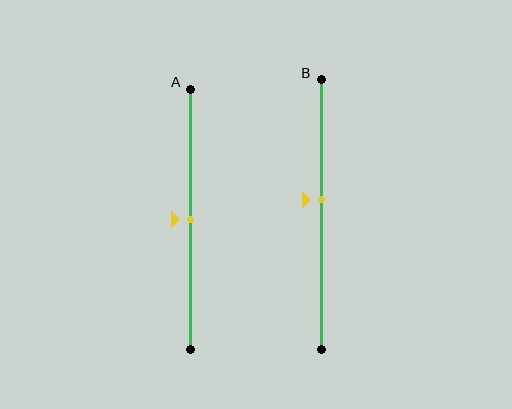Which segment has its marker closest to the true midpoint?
Segment A has its marker closest to the true midpoint.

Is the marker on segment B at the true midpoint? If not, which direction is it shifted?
No, the marker on segment B is shifted upward by about 5% of the segment length.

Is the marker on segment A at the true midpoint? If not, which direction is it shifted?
Yes, the marker on segment A is at the true midpoint.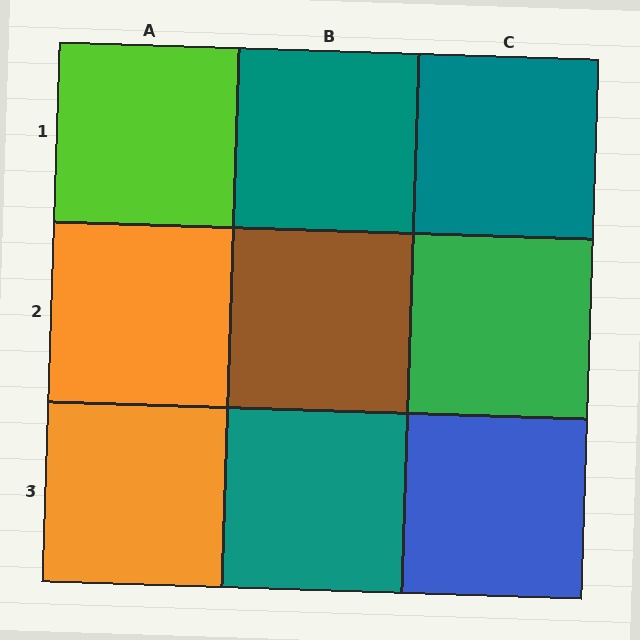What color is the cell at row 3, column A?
Orange.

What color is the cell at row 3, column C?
Blue.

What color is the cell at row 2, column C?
Green.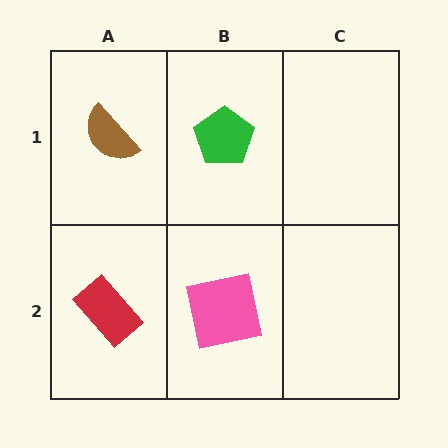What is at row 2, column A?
A red rectangle.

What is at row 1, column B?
A green pentagon.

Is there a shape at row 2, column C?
No, that cell is empty.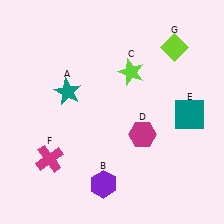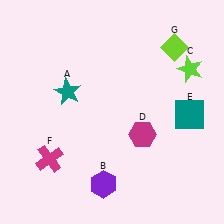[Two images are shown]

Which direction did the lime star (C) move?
The lime star (C) moved right.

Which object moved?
The lime star (C) moved right.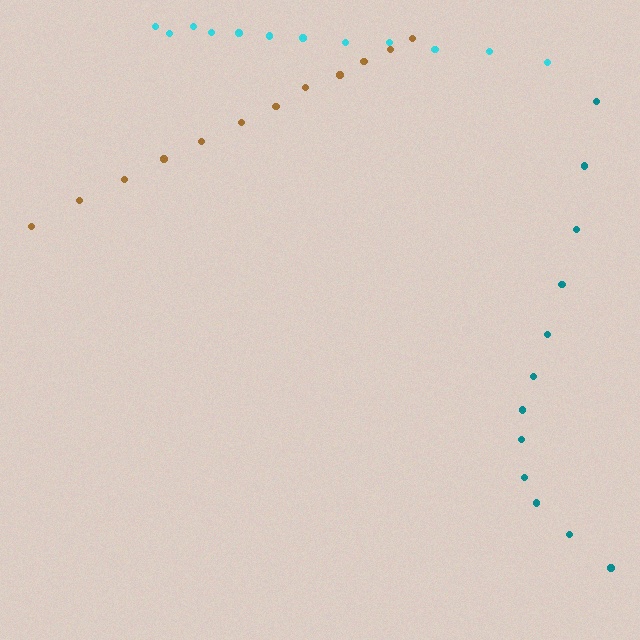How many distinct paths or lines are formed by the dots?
There are 3 distinct paths.